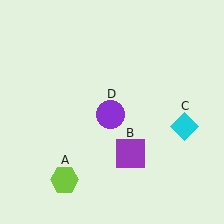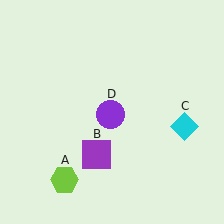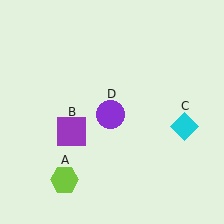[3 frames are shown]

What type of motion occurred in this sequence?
The purple square (object B) rotated clockwise around the center of the scene.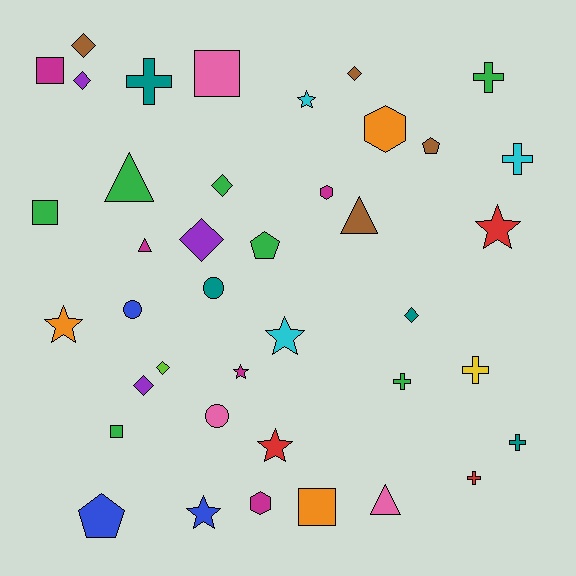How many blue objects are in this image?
There are 3 blue objects.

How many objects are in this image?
There are 40 objects.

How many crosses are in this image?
There are 7 crosses.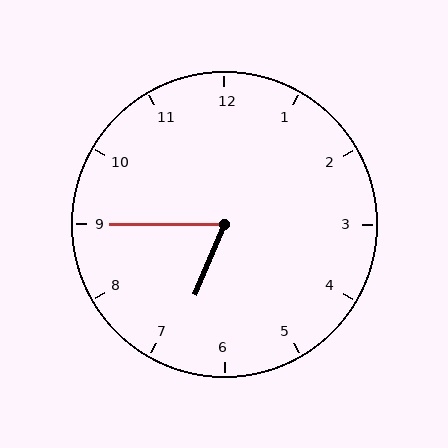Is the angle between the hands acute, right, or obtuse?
It is acute.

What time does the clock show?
6:45.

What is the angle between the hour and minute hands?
Approximately 68 degrees.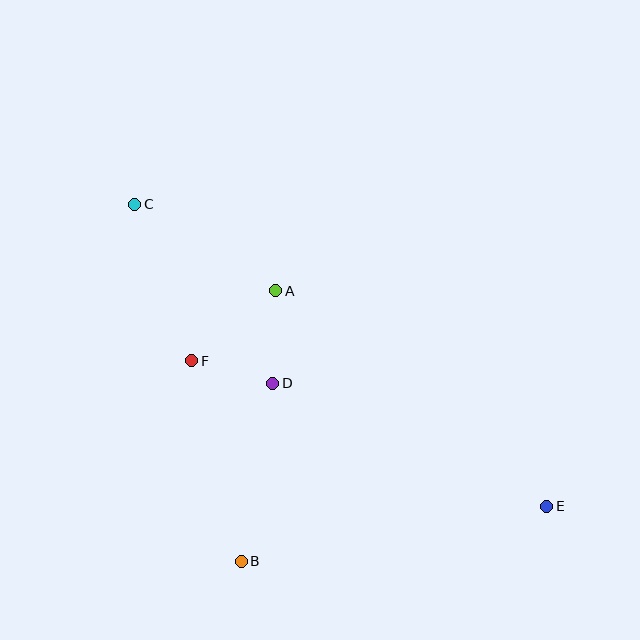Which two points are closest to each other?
Points D and F are closest to each other.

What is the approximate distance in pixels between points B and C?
The distance between B and C is approximately 372 pixels.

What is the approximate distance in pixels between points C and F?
The distance between C and F is approximately 167 pixels.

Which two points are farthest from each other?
Points C and E are farthest from each other.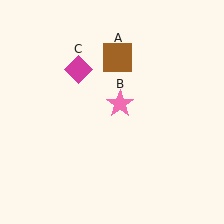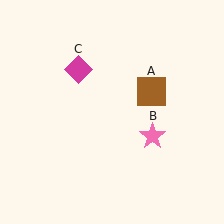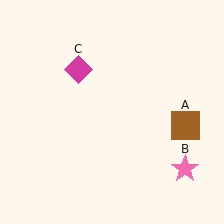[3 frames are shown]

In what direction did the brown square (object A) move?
The brown square (object A) moved down and to the right.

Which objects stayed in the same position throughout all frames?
Magenta diamond (object C) remained stationary.